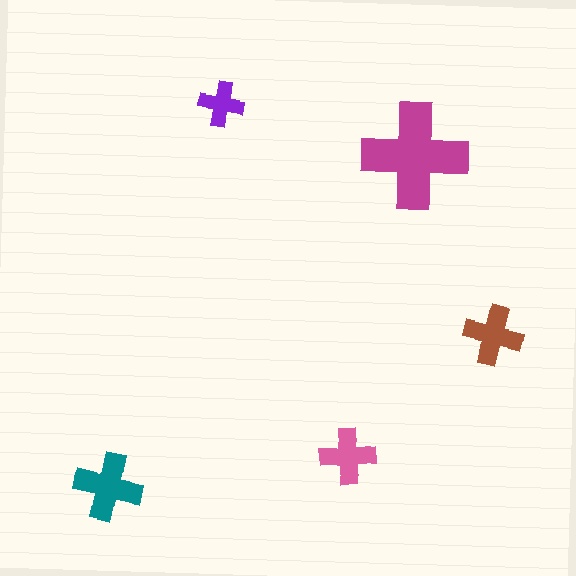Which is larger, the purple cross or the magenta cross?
The magenta one.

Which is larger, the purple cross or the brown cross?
The brown one.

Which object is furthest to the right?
The brown cross is rightmost.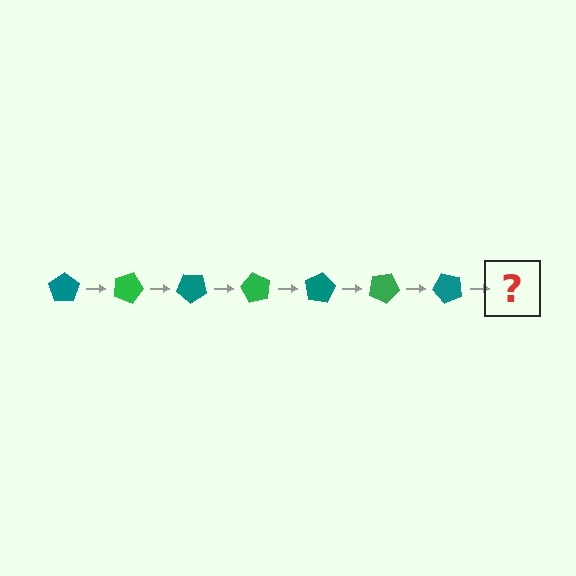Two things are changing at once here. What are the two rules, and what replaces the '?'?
The two rules are that it rotates 20 degrees each step and the color cycles through teal and green. The '?' should be a green pentagon, rotated 140 degrees from the start.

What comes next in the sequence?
The next element should be a green pentagon, rotated 140 degrees from the start.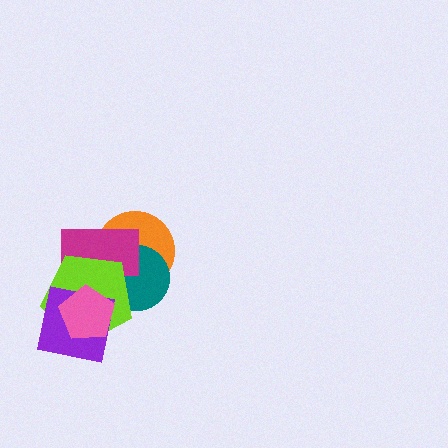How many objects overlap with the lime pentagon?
5 objects overlap with the lime pentagon.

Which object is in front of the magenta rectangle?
The lime pentagon is in front of the magenta rectangle.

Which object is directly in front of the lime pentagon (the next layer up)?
The purple square is directly in front of the lime pentagon.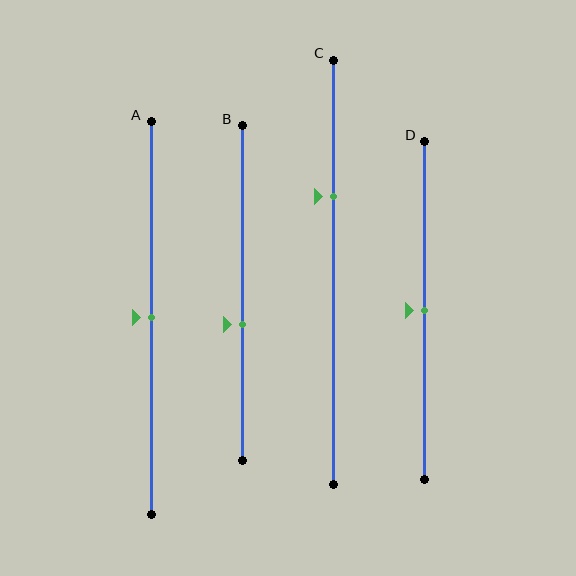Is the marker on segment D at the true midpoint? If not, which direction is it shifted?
Yes, the marker on segment D is at the true midpoint.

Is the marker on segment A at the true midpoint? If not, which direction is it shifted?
Yes, the marker on segment A is at the true midpoint.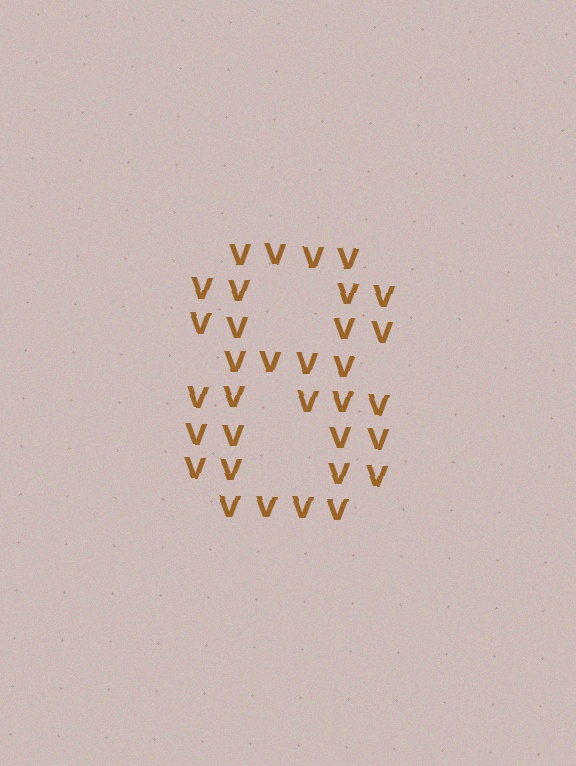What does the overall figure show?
The overall figure shows the digit 8.